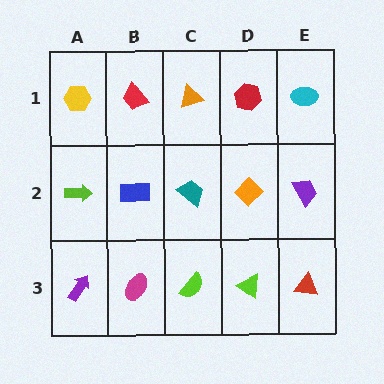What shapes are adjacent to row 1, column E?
A purple trapezoid (row 2, column E), a red hexagon (row 1, column D).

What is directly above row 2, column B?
A red trapezoid.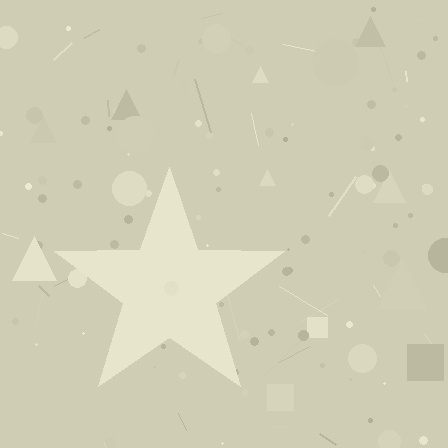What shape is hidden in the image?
A star is hidden in the image.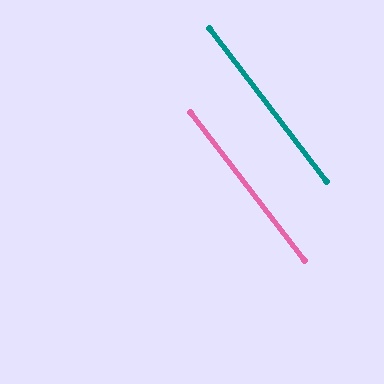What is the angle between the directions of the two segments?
Approximately 0 degrees.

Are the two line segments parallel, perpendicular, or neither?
Parallel — their directions differ by only 0.4°.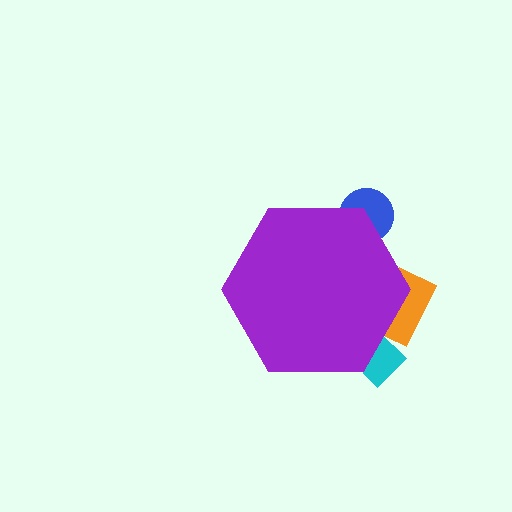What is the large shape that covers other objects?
A purple hexagon.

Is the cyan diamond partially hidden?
Yes, the cyan diamond is partially hidden behind the purple hexagon.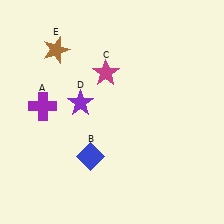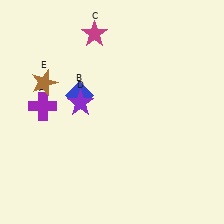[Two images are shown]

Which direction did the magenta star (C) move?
The magenta star (C) moved up.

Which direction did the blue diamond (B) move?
The blue diamond (B) moved up.